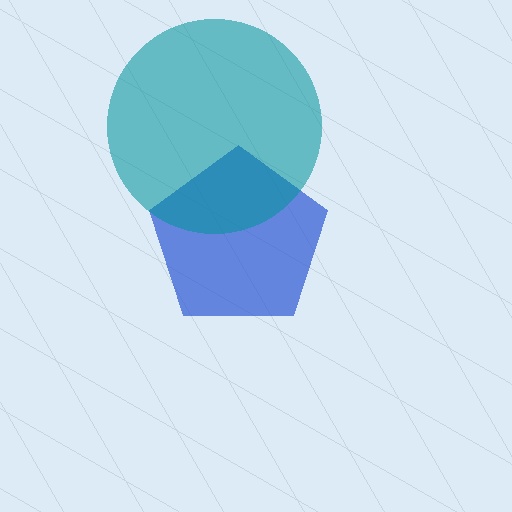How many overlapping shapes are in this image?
There are 2 overlapping shapes in the image.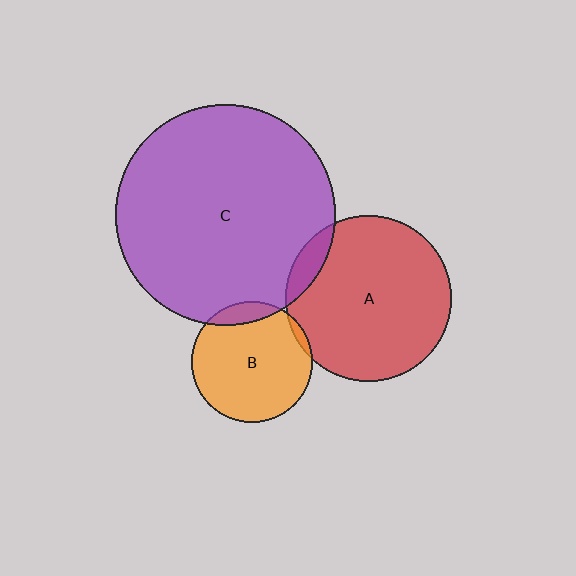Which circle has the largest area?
Circle C (purple).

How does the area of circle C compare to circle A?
Approximately 1.8 times.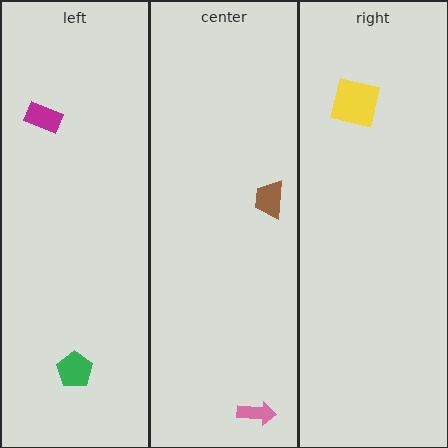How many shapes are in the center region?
2.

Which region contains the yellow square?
The right region.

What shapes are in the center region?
The brown trapezoid, the pink arrow.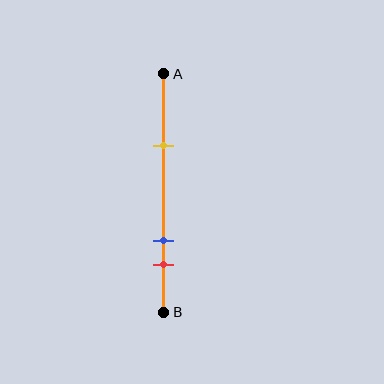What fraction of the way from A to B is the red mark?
The red mark is approximately 80% (0.8) of the way from A to B.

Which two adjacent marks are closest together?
The blue and red marks are the closest adjacent pair.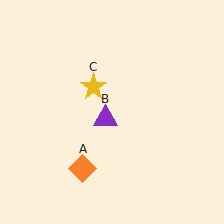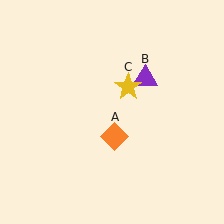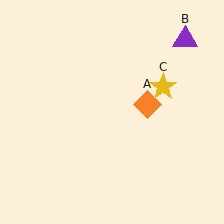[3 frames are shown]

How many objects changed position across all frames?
3 objects changed position: orange diamond (object A), purple triangle (object B), yellow star (object C).